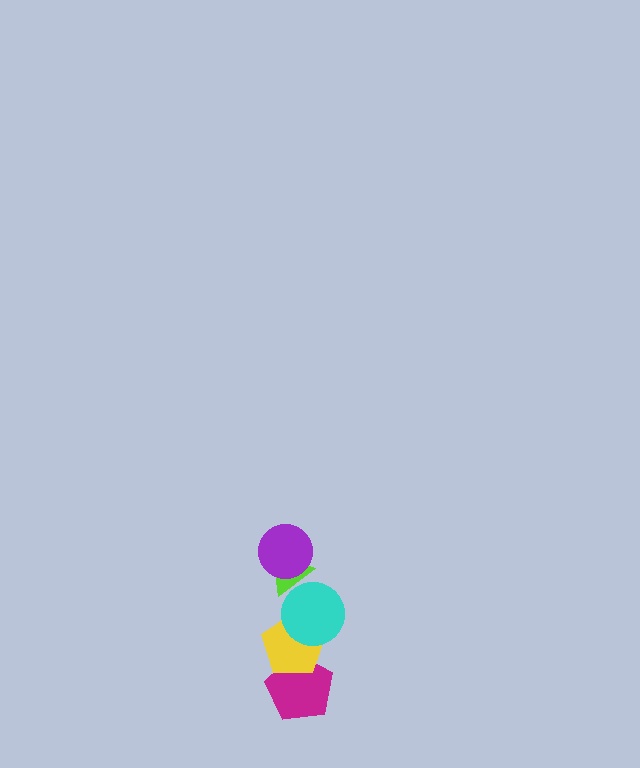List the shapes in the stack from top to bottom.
From top to bottom: the purple circle, the lime triangle, the cyan circle, the yellow pentagon, the magenta pentagon.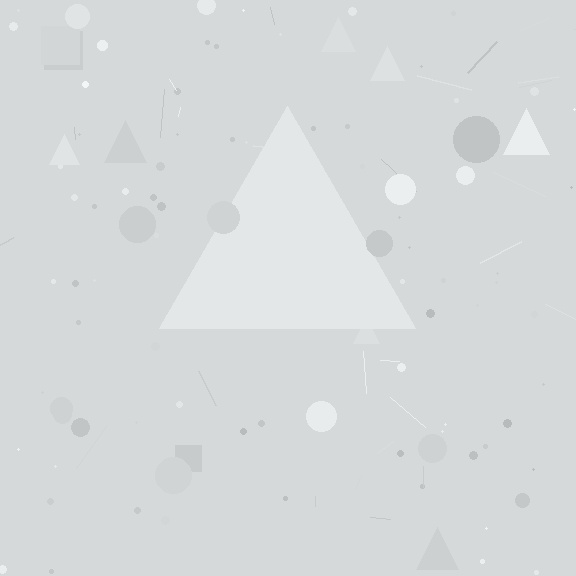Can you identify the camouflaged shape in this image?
The camouflaged shape is a triangle.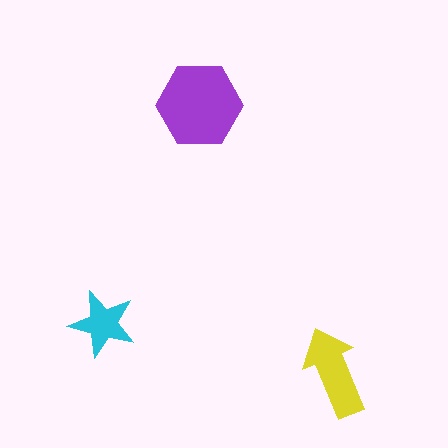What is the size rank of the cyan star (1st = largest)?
3rd.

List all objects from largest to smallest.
The purple hexagon, the yellow arrow, the cyan star.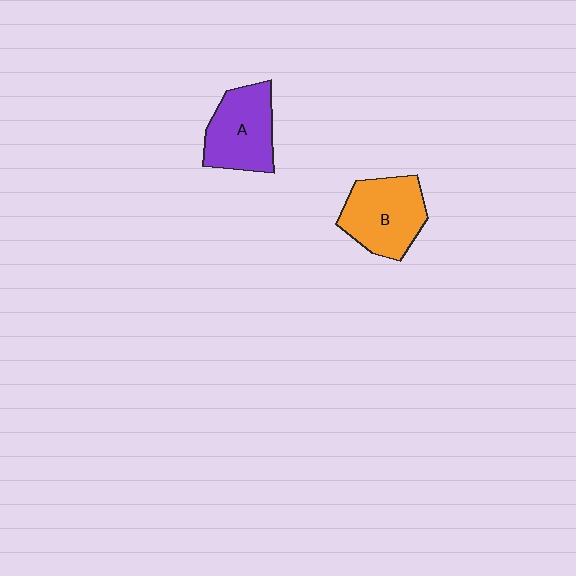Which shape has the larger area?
Shape B (orange).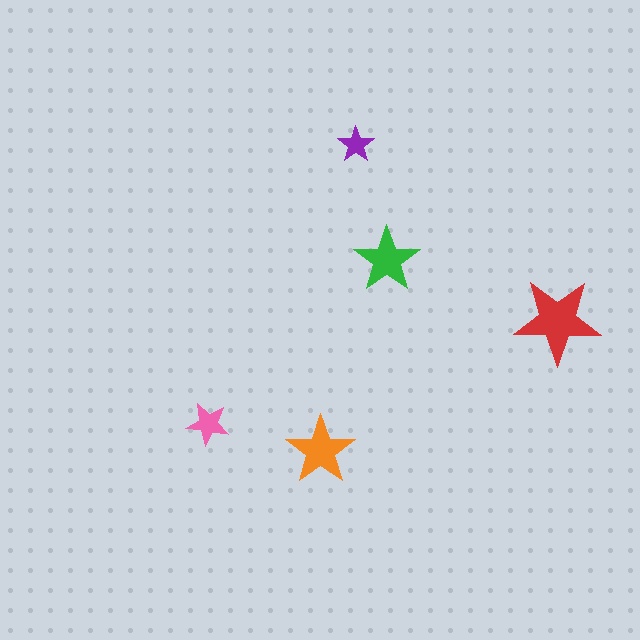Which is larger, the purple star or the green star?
The green one.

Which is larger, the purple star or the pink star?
The pink one.